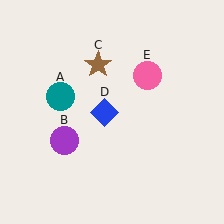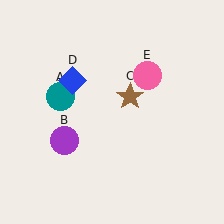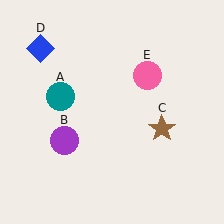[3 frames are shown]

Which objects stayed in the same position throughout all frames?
Teal circle (object A) and purple circle (object B) and pink circle (object E) remained stationary.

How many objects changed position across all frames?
2 objects changed position: brown star (object C), blue diamond (object D).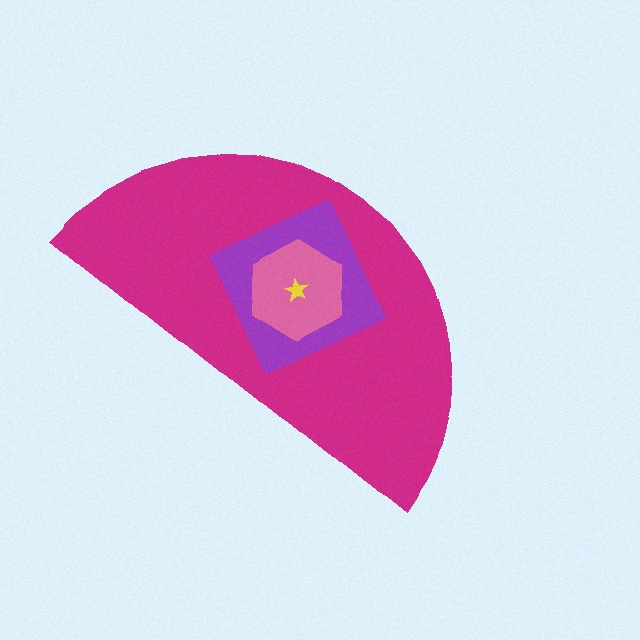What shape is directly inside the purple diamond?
The pink hexagon.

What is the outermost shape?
The magenta semicircle.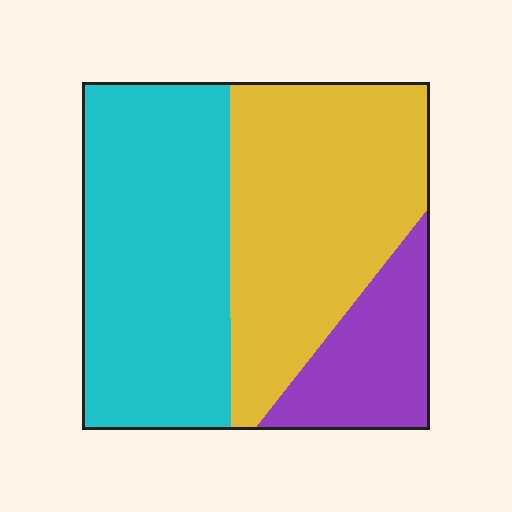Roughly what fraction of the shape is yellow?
Yellow takes up between a quarter and a half of the shape.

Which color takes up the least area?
Purple, at roughly 15%.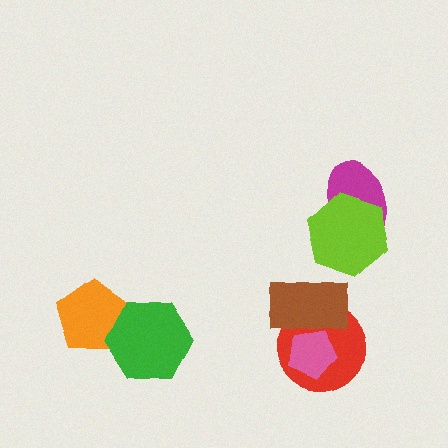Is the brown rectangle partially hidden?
No, no other shape covers it.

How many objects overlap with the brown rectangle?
2 objects overlap with the brown rectangle.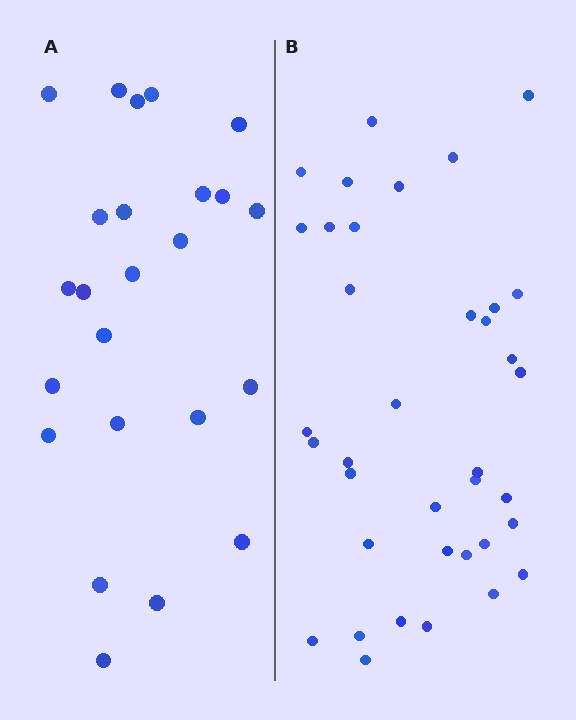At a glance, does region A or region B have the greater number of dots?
Region B (the right region) has more dots.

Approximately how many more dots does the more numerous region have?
Region B has approximately 15 more dots than region A.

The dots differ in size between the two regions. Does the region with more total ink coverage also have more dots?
No. Region A has more total ink coverage because its dots are larger, but region B actually contains more individual dots. Total area can be misleading — the number of items is what matters here.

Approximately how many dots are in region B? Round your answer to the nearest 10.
About 40 dots. (The exact count is 37, which rounds to 40.)